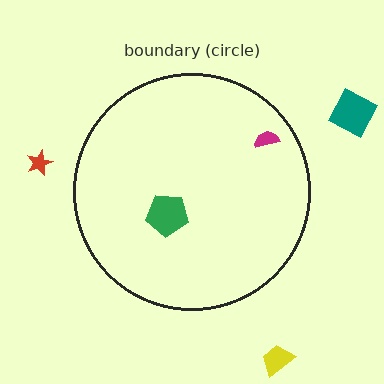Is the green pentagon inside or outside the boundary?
Inside.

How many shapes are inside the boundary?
2 inside, 3 outside.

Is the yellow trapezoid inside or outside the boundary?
Outside.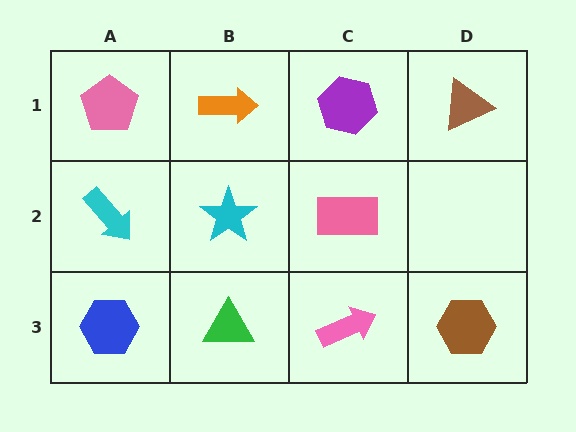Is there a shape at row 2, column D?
No, that cell is empty.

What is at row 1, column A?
A pink pentagon.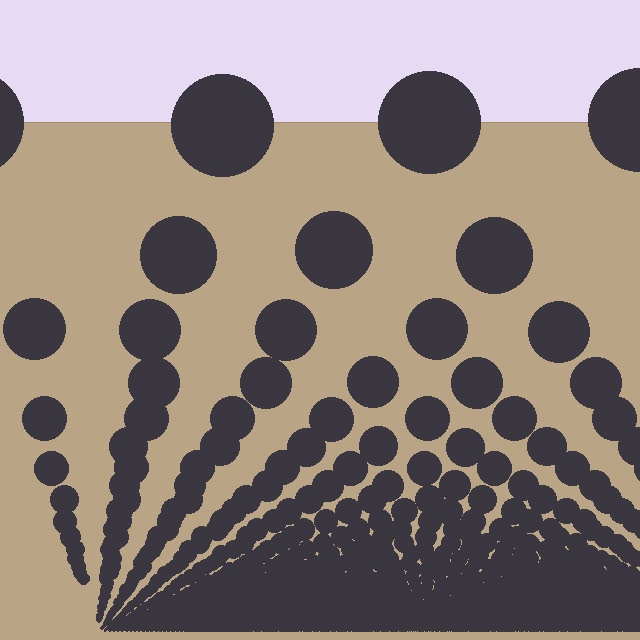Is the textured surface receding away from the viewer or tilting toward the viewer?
The surface appears to tilt toward the viewer. Texture elements get larger and sparser toward the top.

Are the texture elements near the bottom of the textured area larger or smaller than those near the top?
Smaller. The gradient is inverted — elements near the bottom are smaller and denser.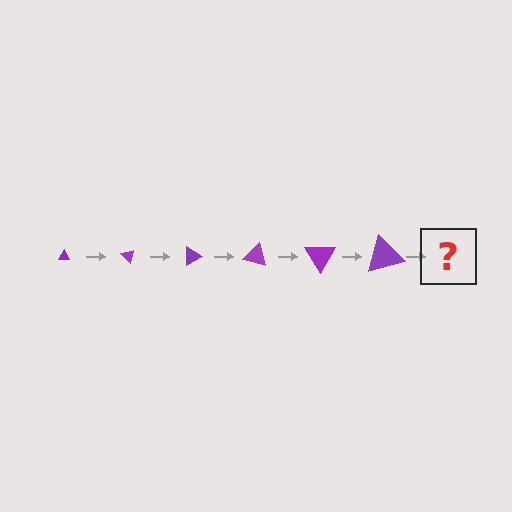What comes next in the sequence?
The next element should be a triangle, larger than the previous one and rotated 270 degrees from the start.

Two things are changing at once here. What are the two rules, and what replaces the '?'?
The two rules are that the triangle grows larger each step and it rotates 45 degrees each step. The '?' should be a triangle, larger than the previous one and rotated 270 degrees from the start.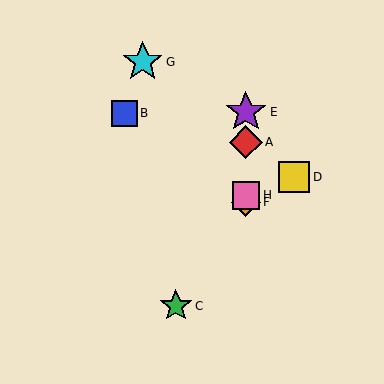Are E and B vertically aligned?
No, E is at x≈246 and B is at x≈124.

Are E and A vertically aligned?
Yes, both are at x≈246.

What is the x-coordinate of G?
Object G is at x≈143.